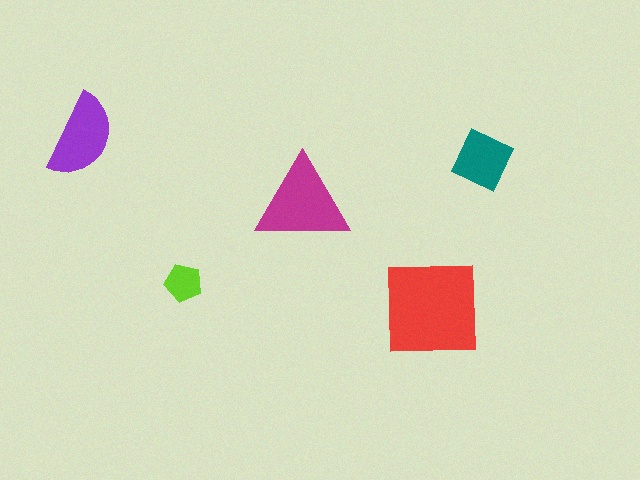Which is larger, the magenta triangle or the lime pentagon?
The magenta triangle.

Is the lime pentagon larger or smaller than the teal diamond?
Smaller.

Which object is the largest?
The red square.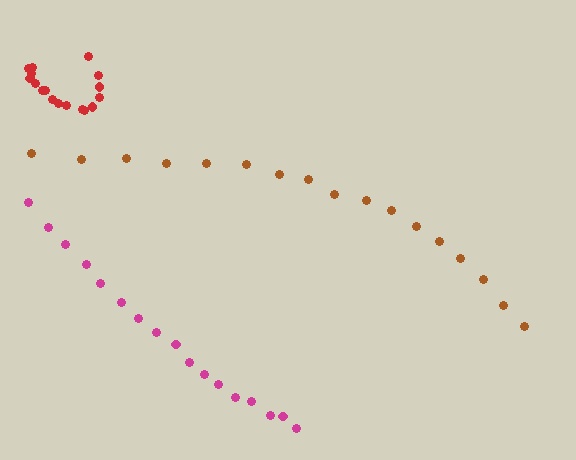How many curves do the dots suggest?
There are 3 distinct paths.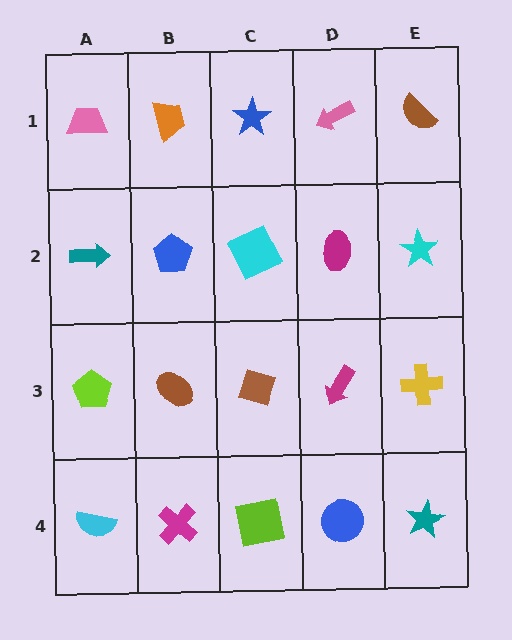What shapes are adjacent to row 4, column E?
A yellow cross (row 3, column E), a blue circle (row 4, column D).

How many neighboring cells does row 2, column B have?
4.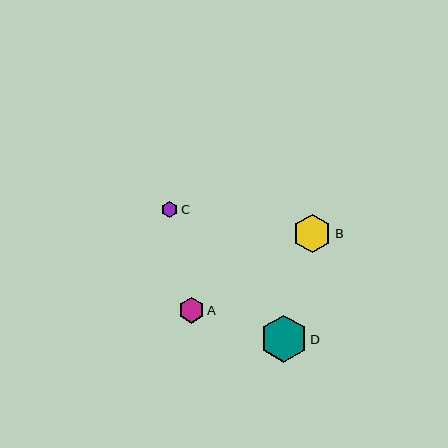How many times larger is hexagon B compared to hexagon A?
Hexagon B is approximately 1.5 times the size of hexagon A.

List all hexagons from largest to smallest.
From largest to smallest: D, B, A, C.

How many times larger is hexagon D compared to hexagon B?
Hexagon D is approximately 1.2 times the size of hexagon B.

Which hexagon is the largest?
Hexagon D is the largest with a size of approximately 47 pixels.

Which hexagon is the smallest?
Hexagon C is the smallest with a size of approximately 17 pixels.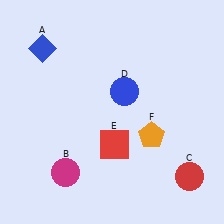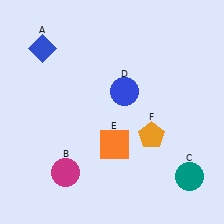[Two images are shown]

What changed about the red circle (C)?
In Image 1, C is red. In Image 2, it changed to teal.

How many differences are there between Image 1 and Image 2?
There are 2 differences between the two images.